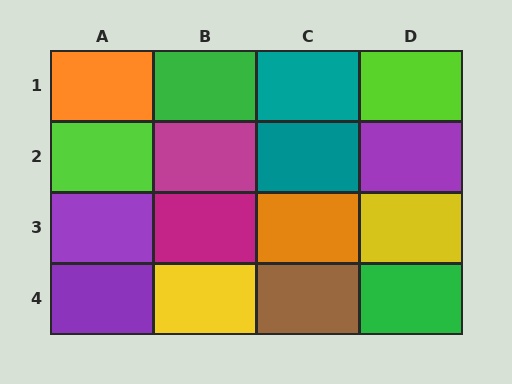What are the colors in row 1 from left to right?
Orange, green, teal, lime.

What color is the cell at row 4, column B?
Yellow.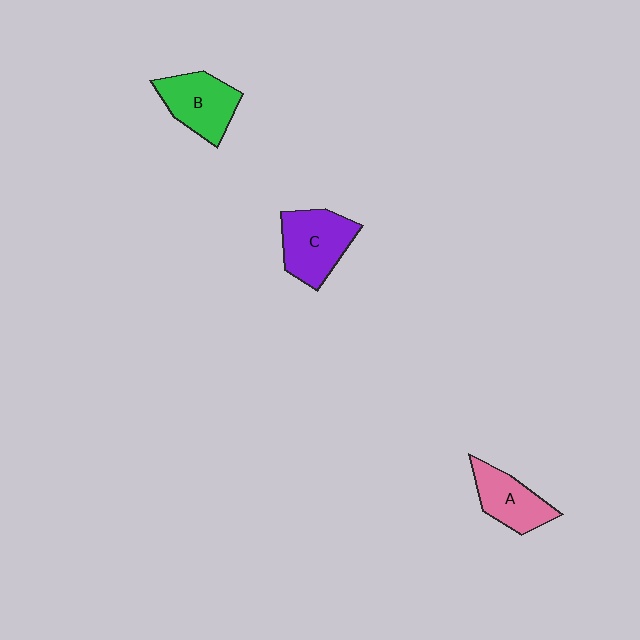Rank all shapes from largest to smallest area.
From largest to smallest: C (purple), B (green), A (pink).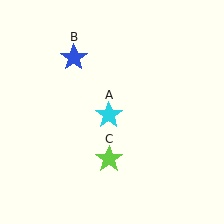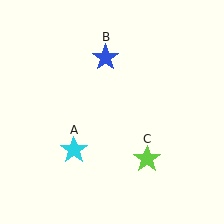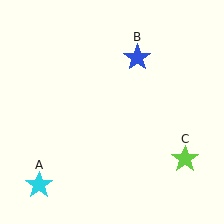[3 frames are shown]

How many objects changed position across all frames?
3 objects changed position: cyan star (object A), blue star (object B), lime star (object C).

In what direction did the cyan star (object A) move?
The cyan star (object A) moved down and to the left.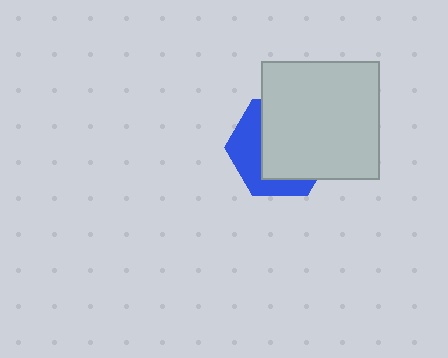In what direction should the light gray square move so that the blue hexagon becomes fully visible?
The light gray square should move toward the upper-right. That is the shortest direction to clear the overlap and leave the blue hexagon fully visible.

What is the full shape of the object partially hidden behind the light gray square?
The partially hidden object is a blue hexagon.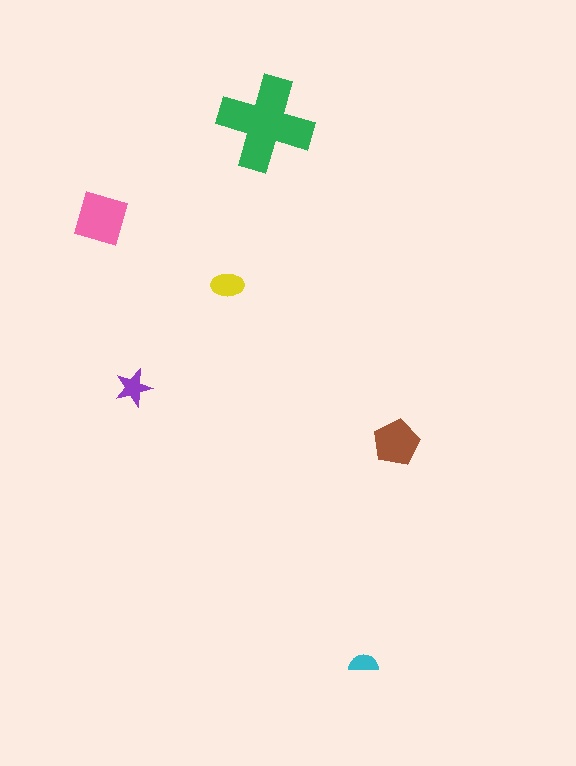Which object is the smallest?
The cyan semicircle.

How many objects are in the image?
There are 6 objects in the image.